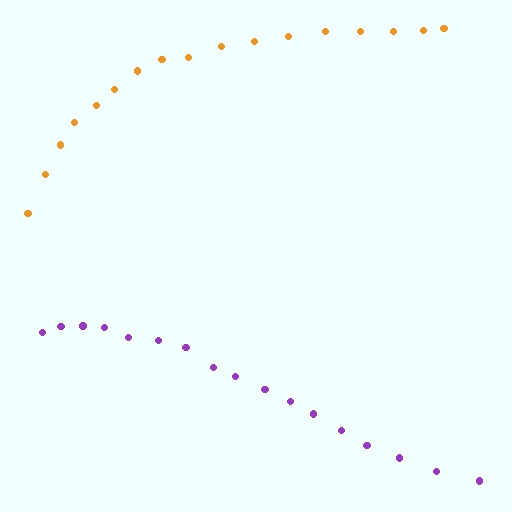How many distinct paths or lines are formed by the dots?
There are 2 distinct paths.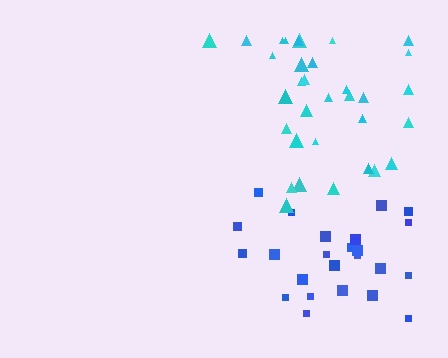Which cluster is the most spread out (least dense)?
Cyan.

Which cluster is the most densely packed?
Blue.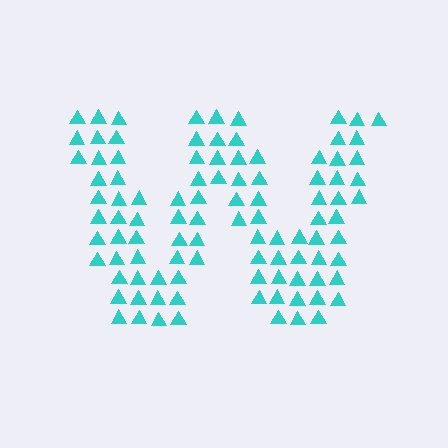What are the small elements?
The small elements are triangles.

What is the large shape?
The large shape is the letter W.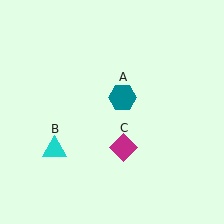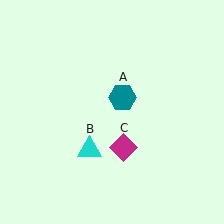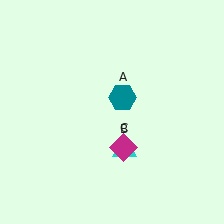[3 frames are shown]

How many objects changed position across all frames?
1 object changed position: cyan triangle (object B).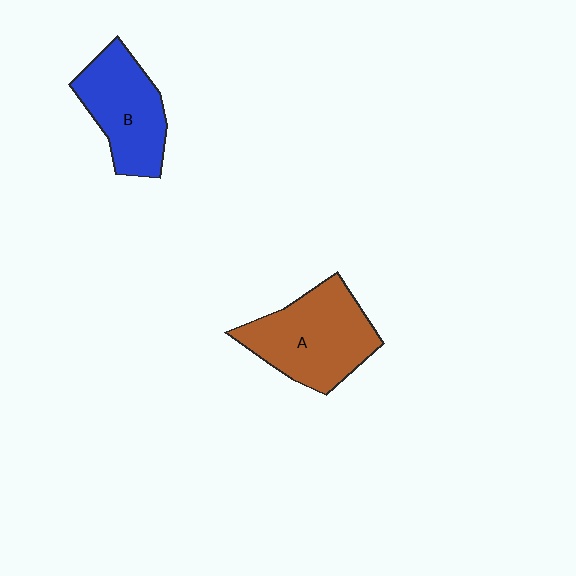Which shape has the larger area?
Shape A (brown).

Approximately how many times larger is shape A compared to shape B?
Approximately 1.2 times.